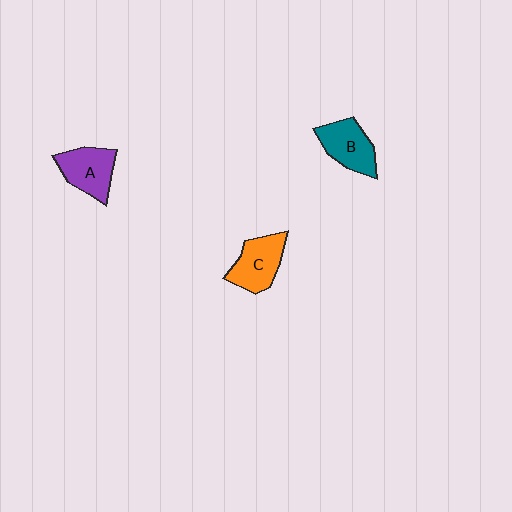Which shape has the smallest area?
Shape B (teal).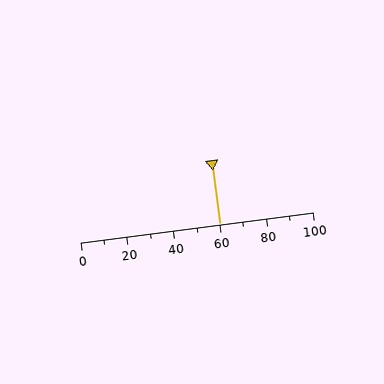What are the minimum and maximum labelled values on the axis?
The axis runs from 0 to 100.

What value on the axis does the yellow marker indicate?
The marker indicates approximately 60.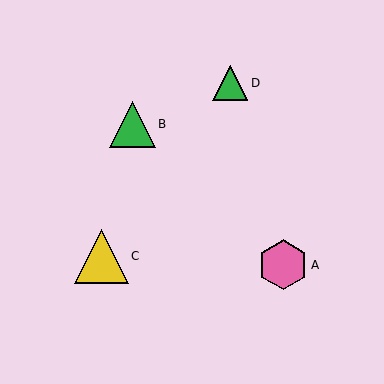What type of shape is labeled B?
Shape B is a green triangle.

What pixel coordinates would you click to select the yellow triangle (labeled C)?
Click at (101, 256) to select the yellow triangle C.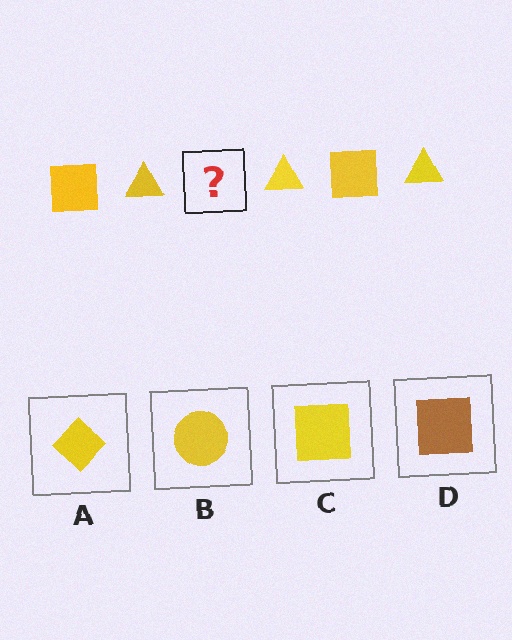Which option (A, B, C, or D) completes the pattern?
C.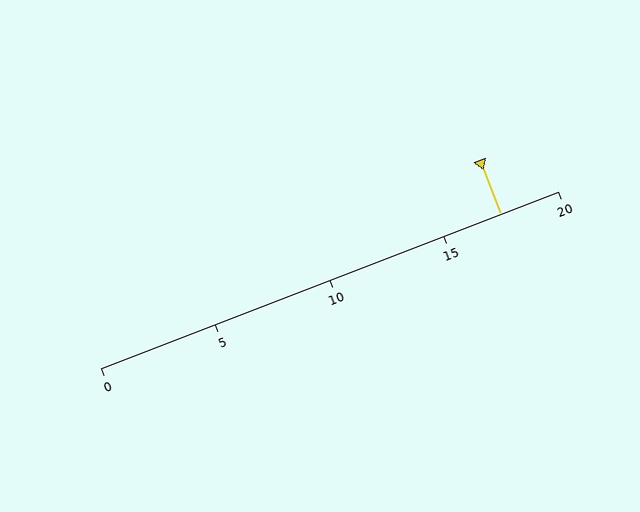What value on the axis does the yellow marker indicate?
The marker indicates approximately 17.5.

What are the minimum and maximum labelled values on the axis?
The axis runs from 0 to 20.